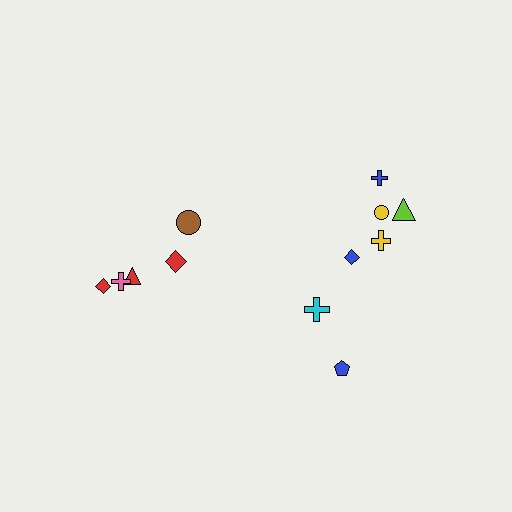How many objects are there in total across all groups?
There are 12 objects.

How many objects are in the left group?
There are 5 objects.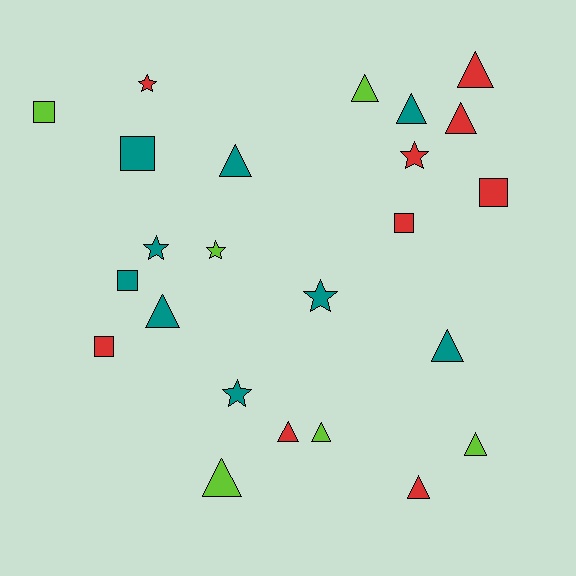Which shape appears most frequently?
Triangle, with 12 objects.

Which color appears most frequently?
Red, with 9 objects.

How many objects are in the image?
There are 24 objects.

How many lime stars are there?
There is 1 lime star.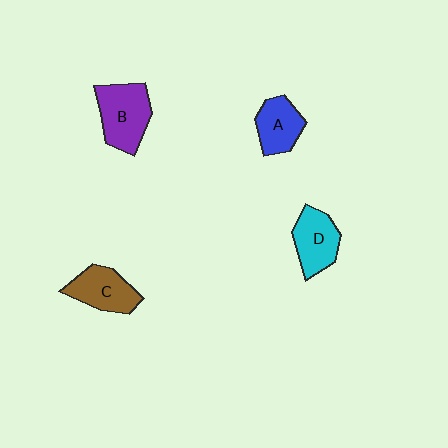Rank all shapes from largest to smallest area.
From largest to smallest: B (purple), C (brown), D (cyan), A (blue).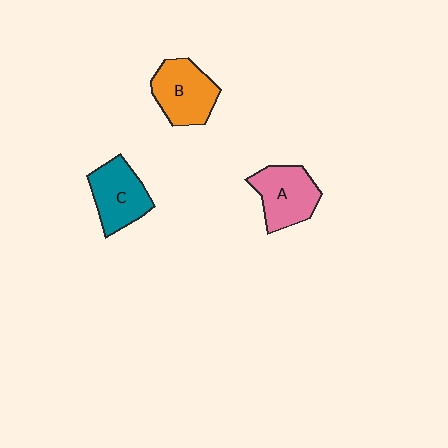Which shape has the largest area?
Shape B (orange).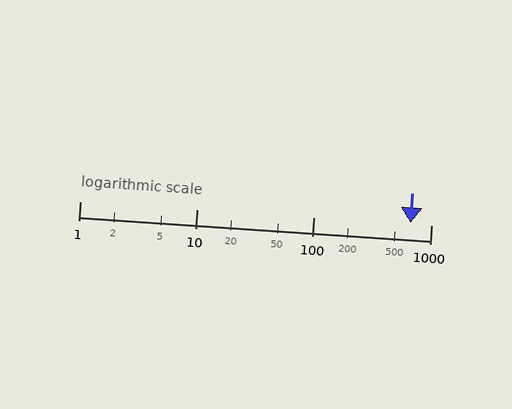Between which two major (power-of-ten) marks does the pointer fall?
The pointer is between 100 and 1000.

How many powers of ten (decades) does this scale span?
The scale spans 3 decades, from 1 to 1000.